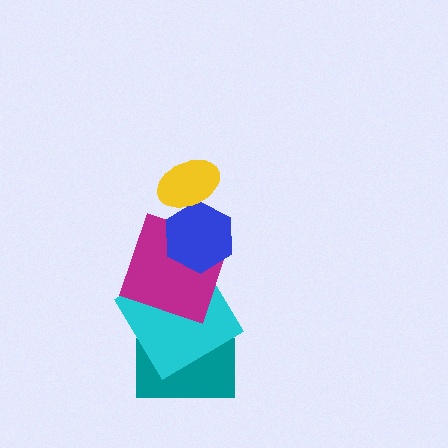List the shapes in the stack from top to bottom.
From top to bottom: the yellow ellipse, the blue hexagon, the magenta square, the cyan diamond, the teal rectangle.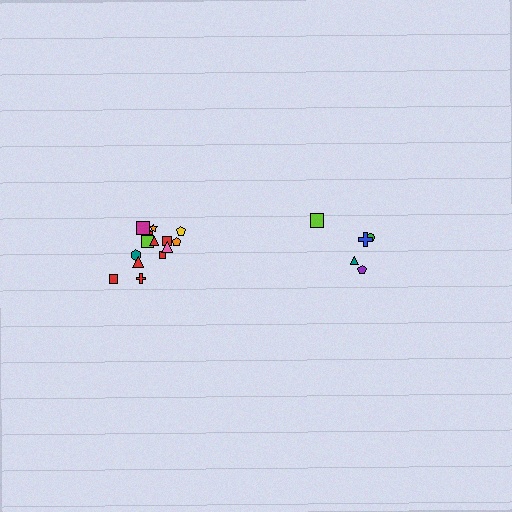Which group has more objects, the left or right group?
The left group.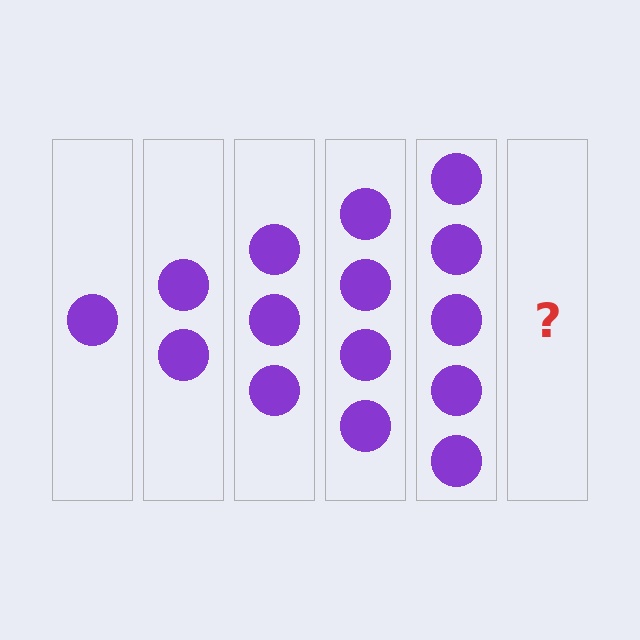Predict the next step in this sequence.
The next step is 6 circles.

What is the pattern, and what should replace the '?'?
The pattern is that each step adds one more circle. The '?' should be 6 circles.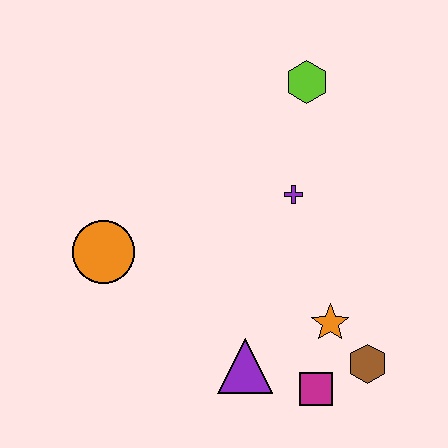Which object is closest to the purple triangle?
The magenta square is closest to the purple triangle.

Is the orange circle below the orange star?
No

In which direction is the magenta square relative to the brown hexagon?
The magenta square is to the left of the brown hexagon.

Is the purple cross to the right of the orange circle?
Yes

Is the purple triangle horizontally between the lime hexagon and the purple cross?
No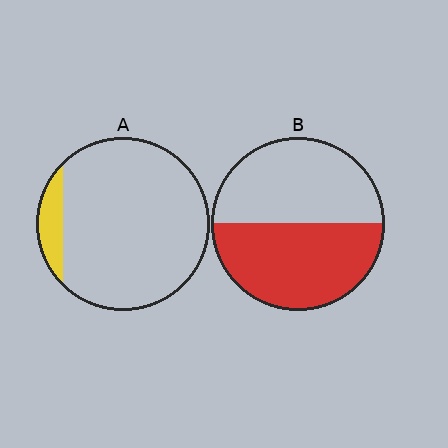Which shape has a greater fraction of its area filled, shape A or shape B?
Shape B.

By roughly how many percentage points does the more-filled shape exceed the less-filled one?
By roughly 40 percentage points (B over A).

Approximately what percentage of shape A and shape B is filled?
A is approximately 10% and B is approximately 50%.